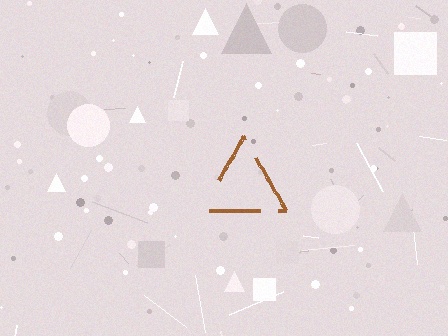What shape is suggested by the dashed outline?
The dashed outline suggests a triangle.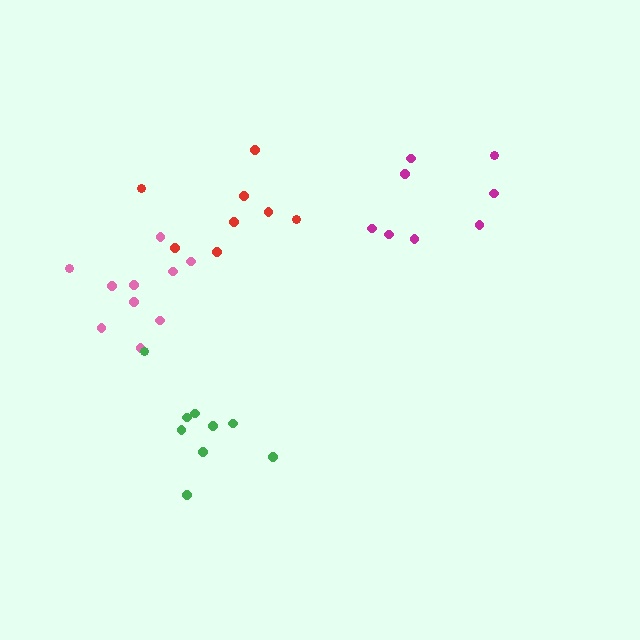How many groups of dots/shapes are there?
There are 4 groups.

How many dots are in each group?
Group 1: 10 dots, Group 2: 8 dots, Group 3: 8 dots, Group 4: 9 dots (35 total).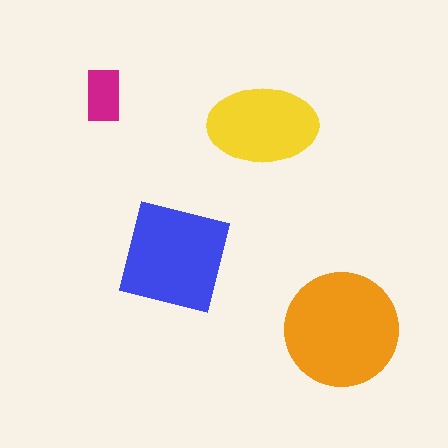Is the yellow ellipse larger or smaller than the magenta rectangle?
Larger.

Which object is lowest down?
The orange circle is bottommost.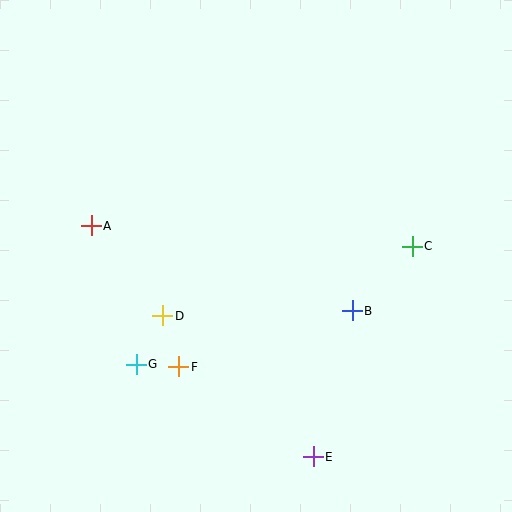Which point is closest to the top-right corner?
Point C is closest to the top-right corner.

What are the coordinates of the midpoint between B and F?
The midpoint between B and F is at (265, 339).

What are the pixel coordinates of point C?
Point C is at (412, 246).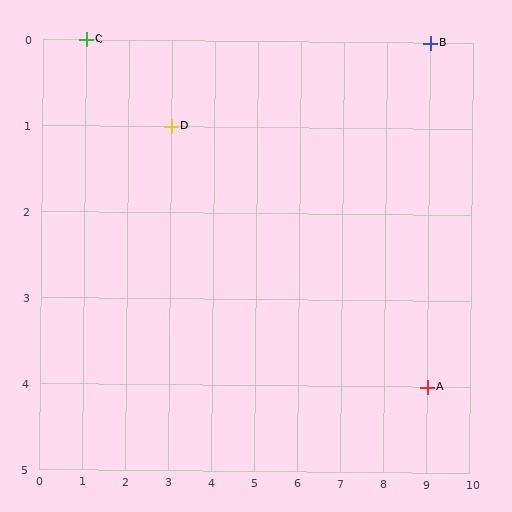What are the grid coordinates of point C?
Point C is at grid coordinates (1, 0).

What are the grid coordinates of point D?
Point D is at grid coordinates (3, 1).